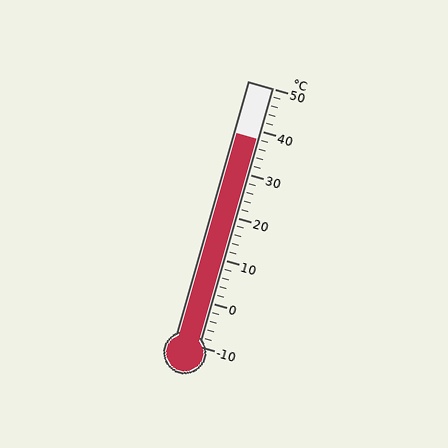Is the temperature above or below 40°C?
The temperature is below 40°C.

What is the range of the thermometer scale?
The thermometer scale ranges from -10°C to 50°C.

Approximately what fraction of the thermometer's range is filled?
The thermometer is filled to approximately 80% of its range.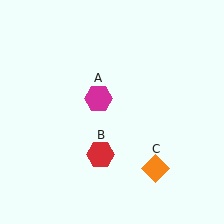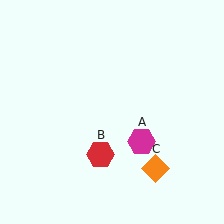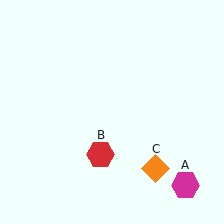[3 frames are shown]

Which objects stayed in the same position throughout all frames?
Red hexagon (object B) and orange diamond (object C) remained stationary.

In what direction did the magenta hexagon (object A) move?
The magenta hexagon (object A) moved down and to the right.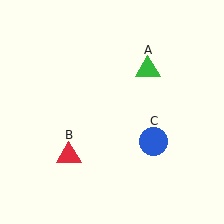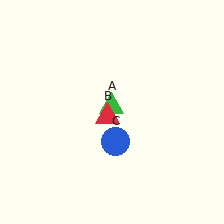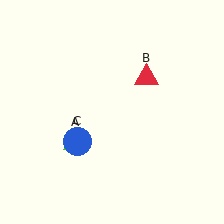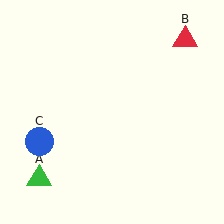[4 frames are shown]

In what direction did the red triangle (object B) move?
The red triangle (object B) moved up and to the right.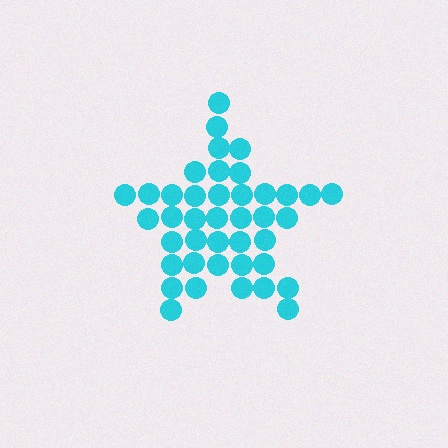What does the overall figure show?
The overall figure shows a star.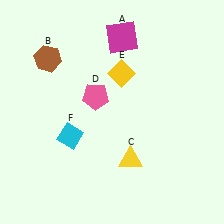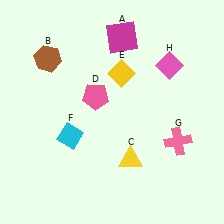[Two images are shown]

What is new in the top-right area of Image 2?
A pink diamond (H) was added in the top-right area of Image 2.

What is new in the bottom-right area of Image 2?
A pink cross (G) was added in the bottom-right area of Image 2.